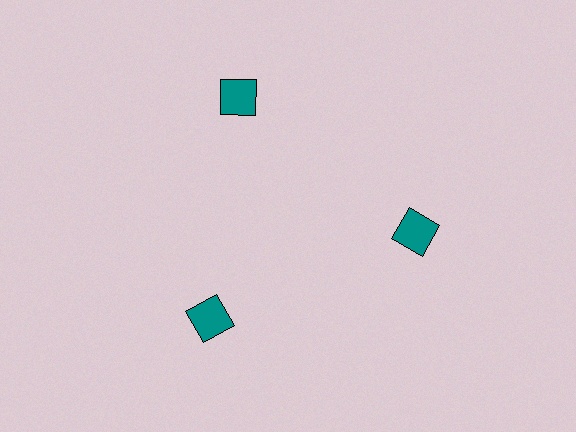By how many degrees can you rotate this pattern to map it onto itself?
The pattern maps onto itself every 120 degrees of rotation.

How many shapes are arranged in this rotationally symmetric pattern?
There are 3 shapes, arranged in 3 groups of 1.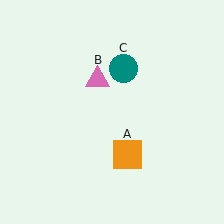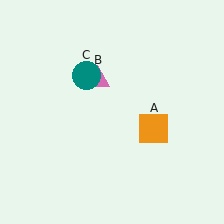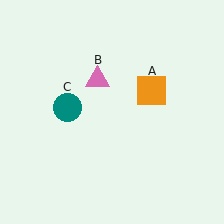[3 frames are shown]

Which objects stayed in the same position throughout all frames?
Pink triangle (object B) remained stationary.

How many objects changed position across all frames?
2 objects changed position: orange square (object A), teal circle (object C).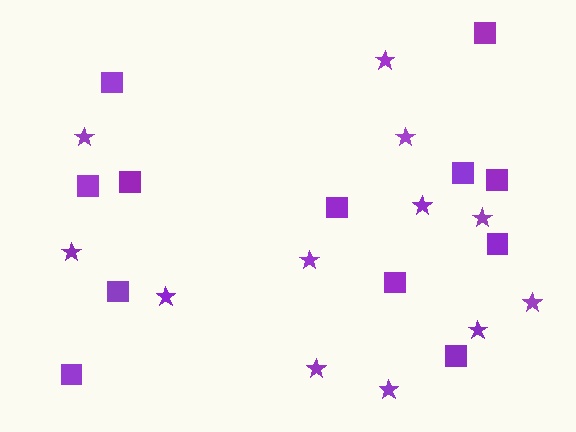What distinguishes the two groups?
There are 2 groups: one group of stars (12) and one group of squares (12).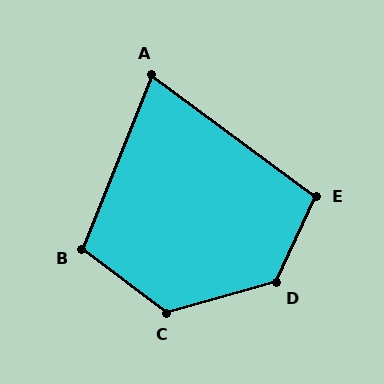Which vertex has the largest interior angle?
D, at approximately 130 degrees.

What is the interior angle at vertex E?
Approximately 102 degrees (obtuse).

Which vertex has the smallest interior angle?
A, at approximately 75 degrees.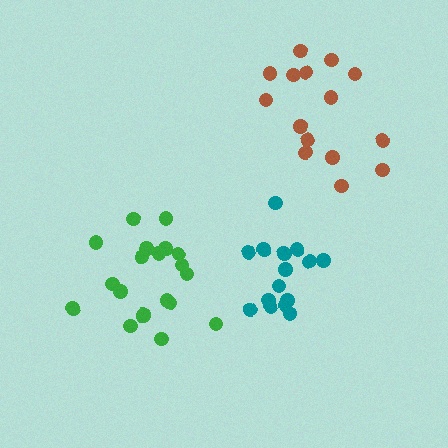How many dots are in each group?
Group 1: 20 dots, Group 2: 15 dots, Group 3: 15 dots (50 total).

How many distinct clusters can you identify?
There are 3 distinct clusters.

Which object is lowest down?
The green cluster is bottommost.